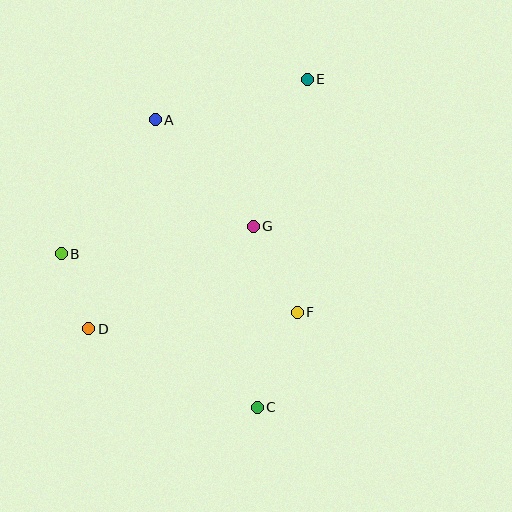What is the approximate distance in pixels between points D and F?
The distance between D and F is approximately 209 pixels.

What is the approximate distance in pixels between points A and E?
The distance between A and E is approximately 158 pixels.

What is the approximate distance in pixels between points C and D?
The distance between C and D is approximately 186 pixels.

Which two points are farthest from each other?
Points C and E are farthest from each other.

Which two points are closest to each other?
Points B and D are closest to each other.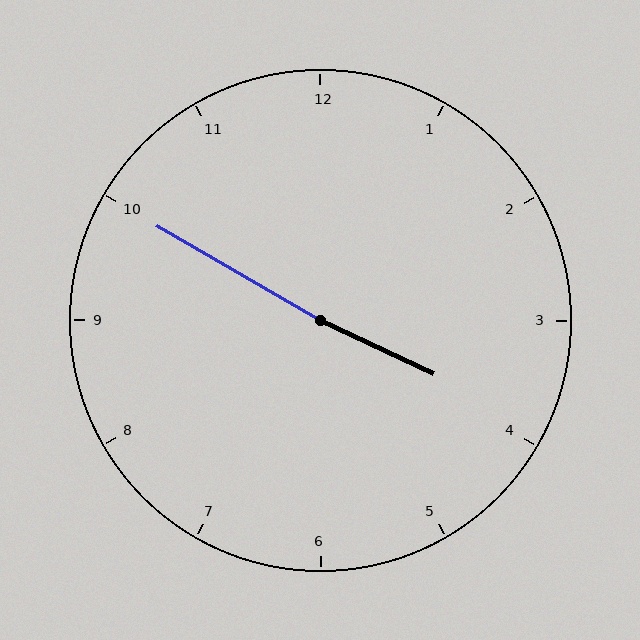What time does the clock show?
3:50.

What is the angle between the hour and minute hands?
Approximately 175 degrees.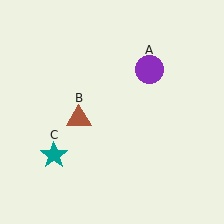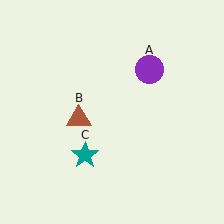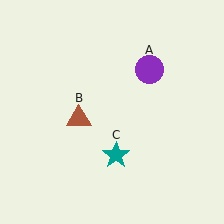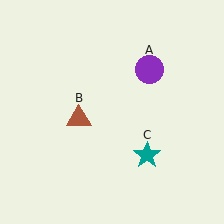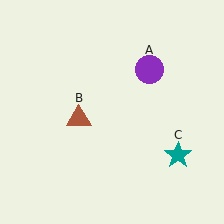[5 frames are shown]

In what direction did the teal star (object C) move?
The teal star (object C) moved right.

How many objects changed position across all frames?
1 object changed position: teal star (object C).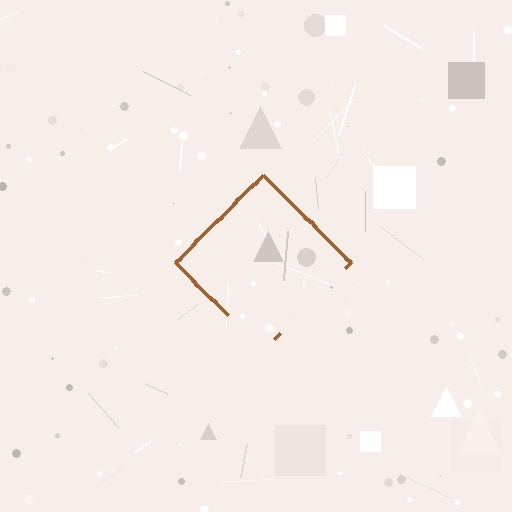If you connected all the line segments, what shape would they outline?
They would outline a diamond.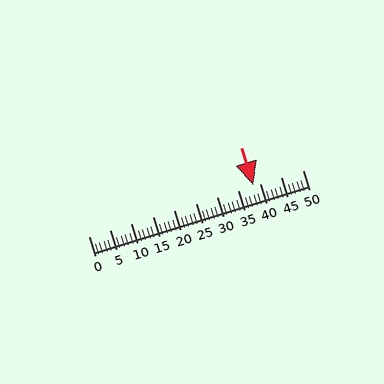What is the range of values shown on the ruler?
The ruler shows values from 0 to 50.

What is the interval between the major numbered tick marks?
The major tick marks are spaced 5 units apart.